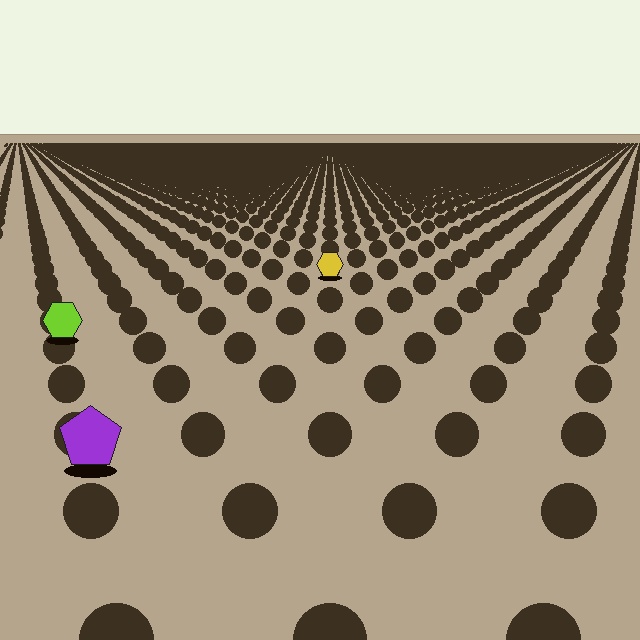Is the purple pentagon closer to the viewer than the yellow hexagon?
Yes. The purple pentagon is closer — you can tell from the texture gradient: the ground texture is coarser near it.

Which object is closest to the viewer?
The purple pentagon is closest. The texture marks near it are larger and more spread out.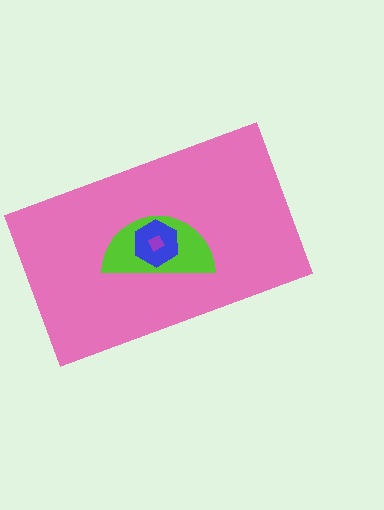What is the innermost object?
The purple square.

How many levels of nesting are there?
4.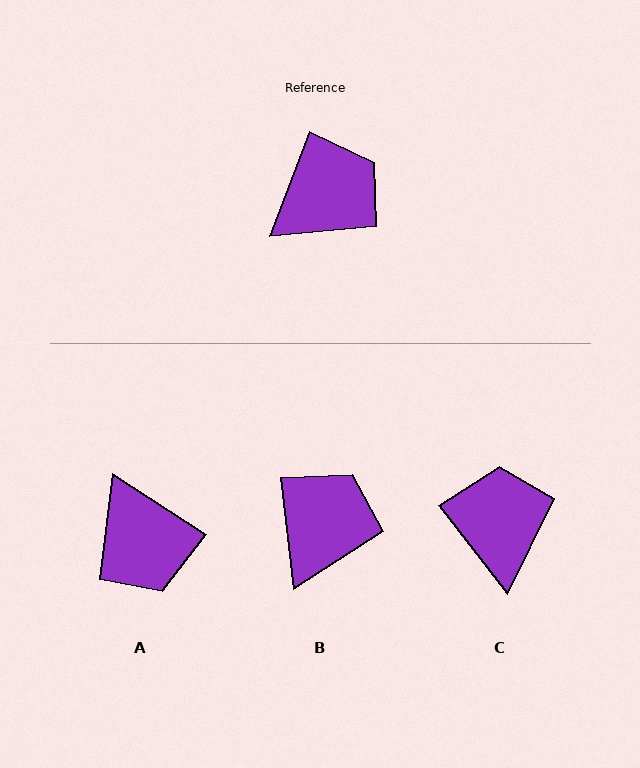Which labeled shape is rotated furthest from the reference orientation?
A, about 102 degrees away.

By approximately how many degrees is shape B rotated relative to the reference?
Approximately 28 degrees counter-clockwise.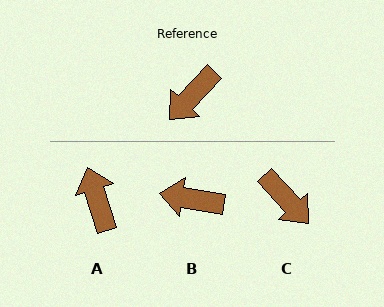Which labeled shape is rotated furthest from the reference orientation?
A, about 119 degrees away.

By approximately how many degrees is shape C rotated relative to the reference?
Approximately 86 degrees counter-clockwise.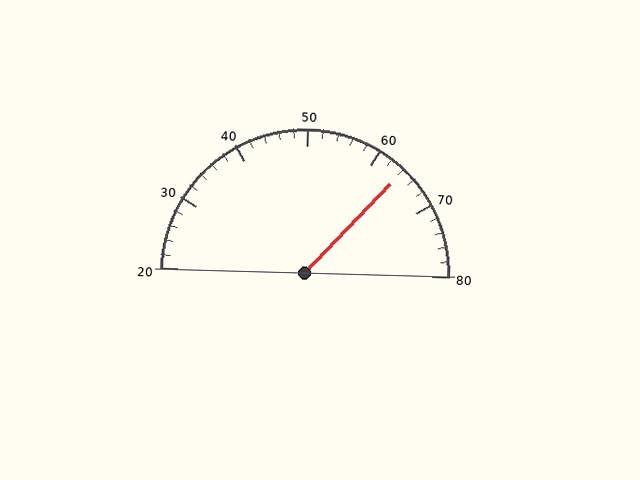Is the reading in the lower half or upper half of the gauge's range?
The reading is in the upper half of the range (20 to 80).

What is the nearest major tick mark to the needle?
The nearest major tick mark is 60.